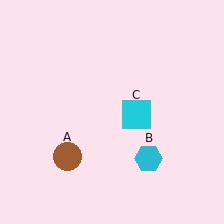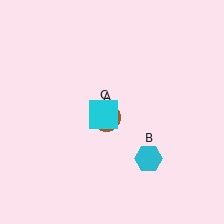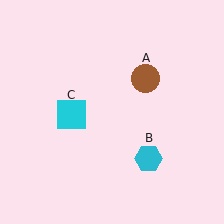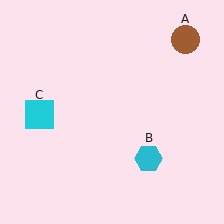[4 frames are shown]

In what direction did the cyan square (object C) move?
The cyan square (object C) moved left.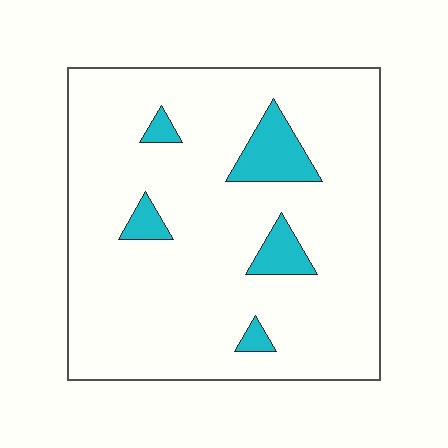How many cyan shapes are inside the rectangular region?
5.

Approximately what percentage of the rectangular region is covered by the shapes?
Approximately 10%.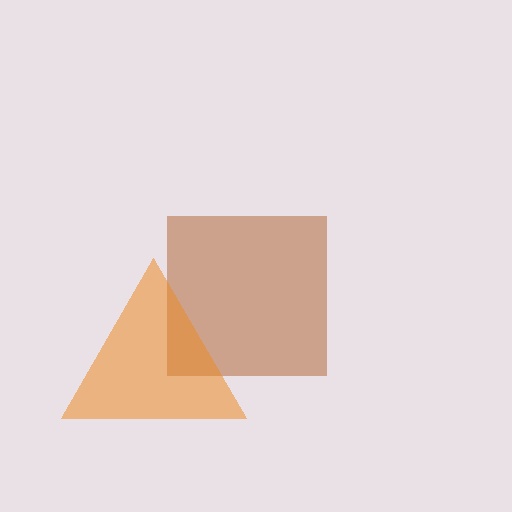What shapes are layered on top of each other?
The layered shapes are: a brown square, an orange triangle.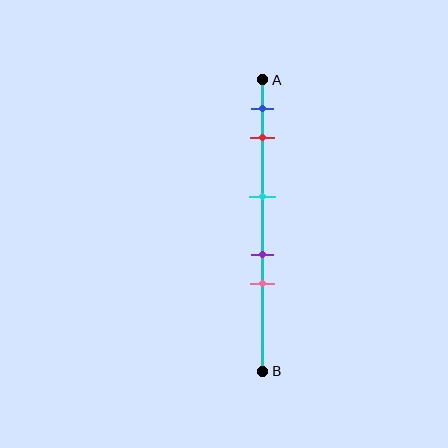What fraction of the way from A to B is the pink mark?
The pink mark is approximately 70% (0.7) of the way from A to B.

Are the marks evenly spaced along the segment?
No, the marks are not evenly spaced.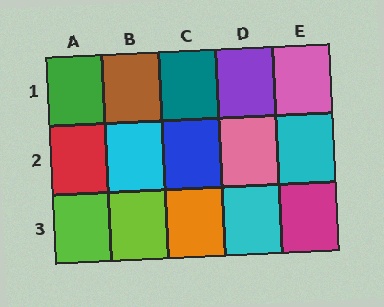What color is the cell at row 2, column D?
Pink.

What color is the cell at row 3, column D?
Cyan.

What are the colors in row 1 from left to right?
Green, brown, teal, purple, pink.